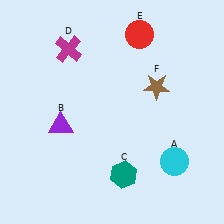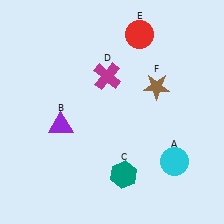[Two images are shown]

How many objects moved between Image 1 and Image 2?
1 object moved between the two images.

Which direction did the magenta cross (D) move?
The magenta cross (D) moved right.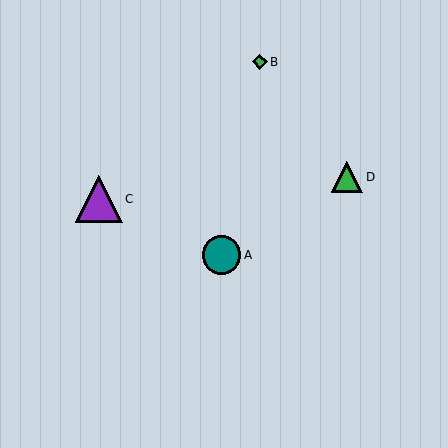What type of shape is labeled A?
Shape A is a teal circle.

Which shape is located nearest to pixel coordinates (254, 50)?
The green diamond (labeled B) at (260, 62) is nearest to that location.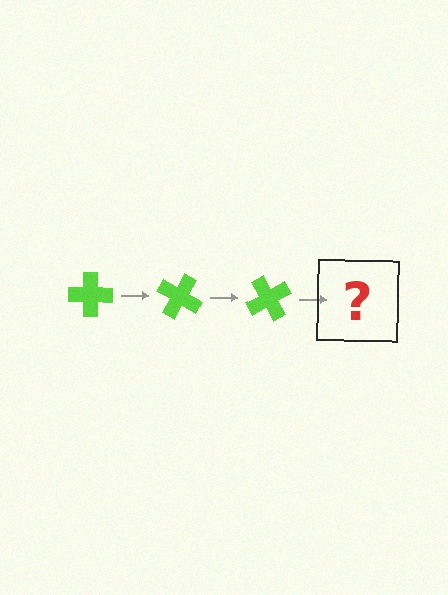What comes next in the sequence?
The next element should be a lime cross rotated 90 degrees.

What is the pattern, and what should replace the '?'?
The pattern is that the cross rotates 30 degrees each step. The '?' should be a lime cross rotated 90 degrees.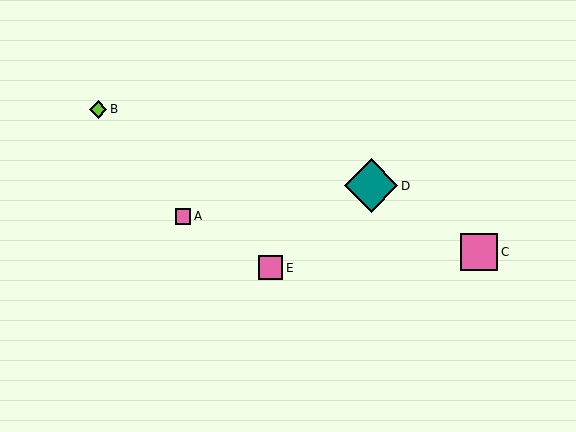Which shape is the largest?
The teal diamond (labeled D) is the largest.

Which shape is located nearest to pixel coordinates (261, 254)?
The pink square (labeled E) at (271, 268) is nearest to that location.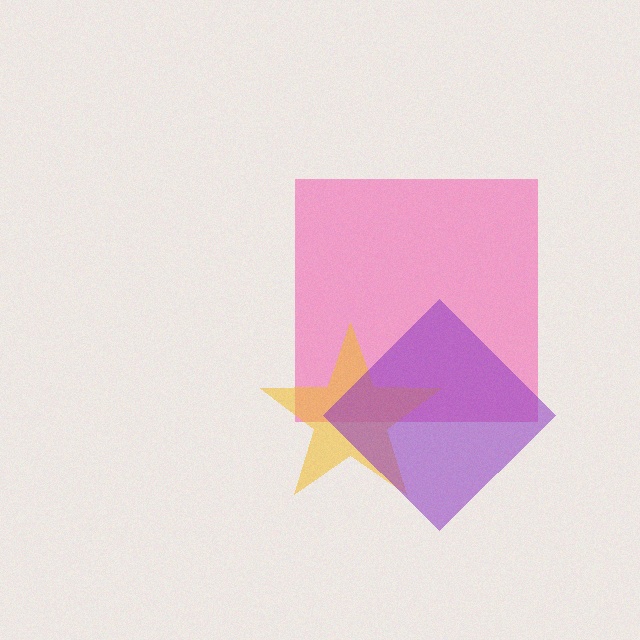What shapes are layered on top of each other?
The layered shapes are: a pink square, a yellow star, a purple diamond.